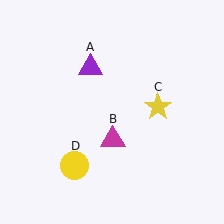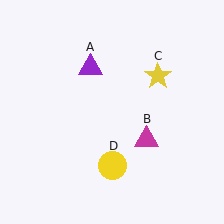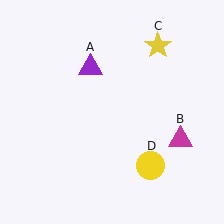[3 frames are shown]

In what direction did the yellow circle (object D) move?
The yellow circle (object D) moved right.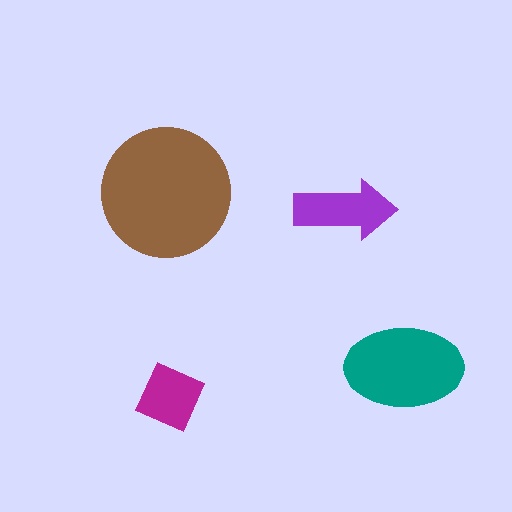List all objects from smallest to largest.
The magenta diamond, the purple arrow, the teal ellipse, the brown circle.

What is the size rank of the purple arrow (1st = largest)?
3rd.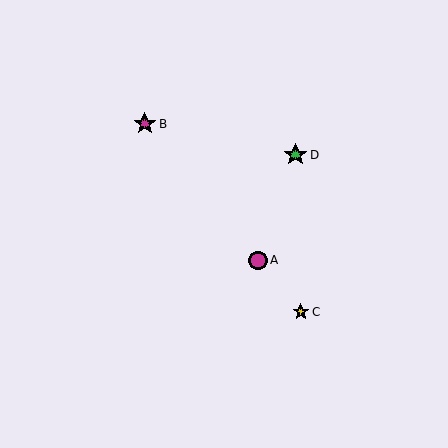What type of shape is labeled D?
Shape D is a green star.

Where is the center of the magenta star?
The center of the magenta star is at (145, 124).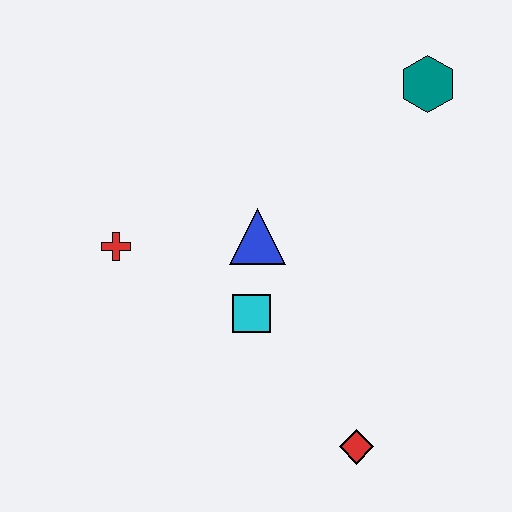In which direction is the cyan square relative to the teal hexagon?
The cyan square is below the teal hexagon.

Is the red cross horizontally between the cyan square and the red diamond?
No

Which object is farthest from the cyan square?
The teal hexagon is farthest from the cyan square.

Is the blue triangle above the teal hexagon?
No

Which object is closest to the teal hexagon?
The blue triangle is closest to the teal hexagon.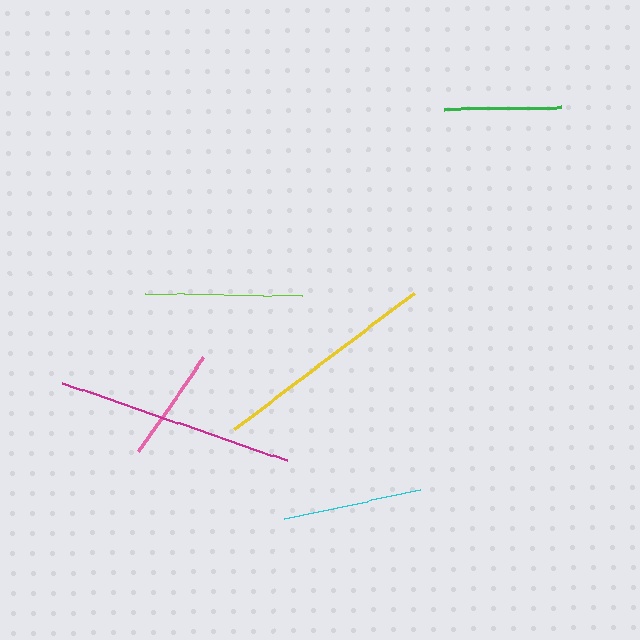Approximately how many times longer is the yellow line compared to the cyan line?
The yellow line is approximately 1.6 times the length of the cyan line.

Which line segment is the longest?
The magenta line is the longest at approximately 238 pixels.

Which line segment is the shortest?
The pink line is the shortest at approximately 114 pixels.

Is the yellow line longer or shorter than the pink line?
The yellow line is longer than the pink line.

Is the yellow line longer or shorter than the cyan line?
The yellow line is longer than the cyan line.